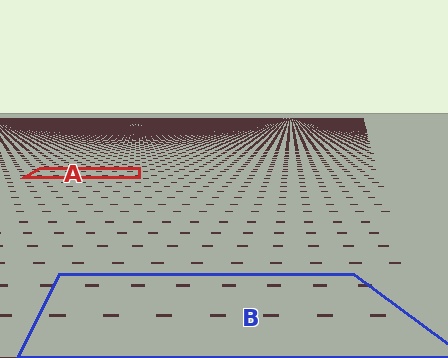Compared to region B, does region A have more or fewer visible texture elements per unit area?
Region A has more texture elements per unit area — they are packed more densely because it is farther away.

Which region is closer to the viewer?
Region B is closer. The texture elements there are larger and more spread out.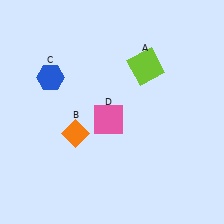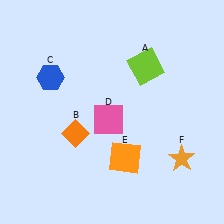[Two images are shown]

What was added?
An orange square (E), an orange star (F) were added in Image 2.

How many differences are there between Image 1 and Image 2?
There are 2 differences between the two images.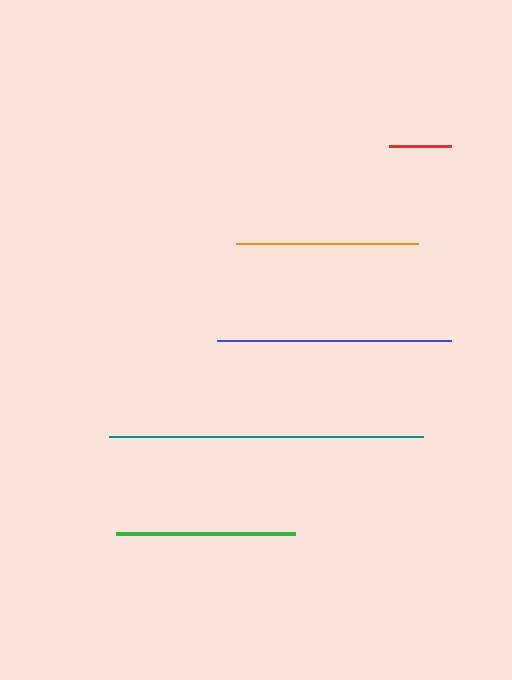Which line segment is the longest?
The teal line is the longest at approximately 314 pixels.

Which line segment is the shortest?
The red line is the shortest at approximately 61 pixels.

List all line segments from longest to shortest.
From longest to shortest: teal, blue, orange, green, red.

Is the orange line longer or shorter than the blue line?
The blue line is longer than the orange line.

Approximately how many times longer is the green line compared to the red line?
The green line is approximately 2.9 times the length of the red line.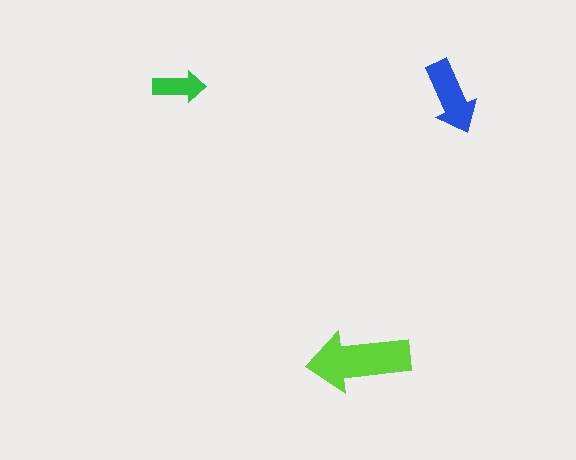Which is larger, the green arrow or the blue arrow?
The blue one.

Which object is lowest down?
The lime arrow is bottommost.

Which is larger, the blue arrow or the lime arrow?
The lime one.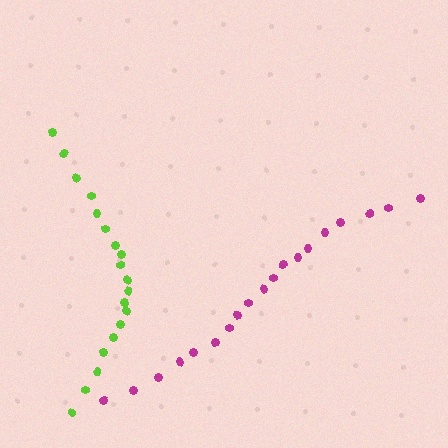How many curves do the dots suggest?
There are 2 distinct paths.